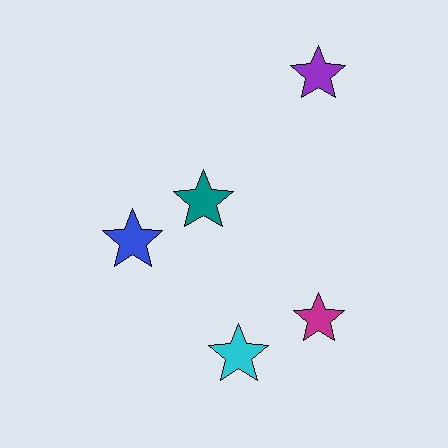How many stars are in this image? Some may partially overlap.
There are 5 stars.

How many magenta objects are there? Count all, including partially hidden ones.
There is 1 magenta object.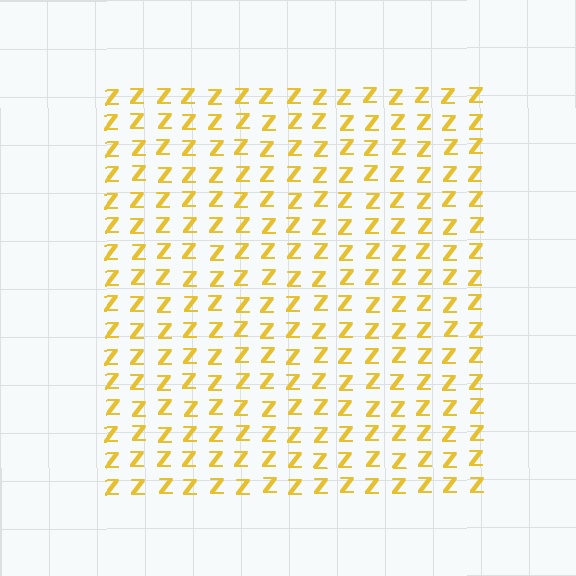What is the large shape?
The large shape is a square.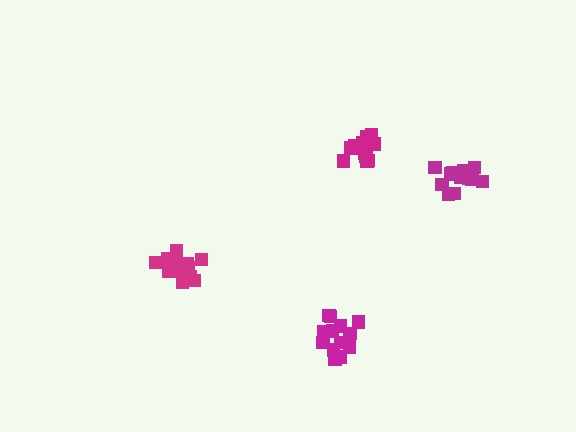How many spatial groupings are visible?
There are 4 spatial groupings.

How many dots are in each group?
Group 1: 15 dots, Group 2: 12 dots, Group 3: 13 dots, Group 4: 16 dots (56 total).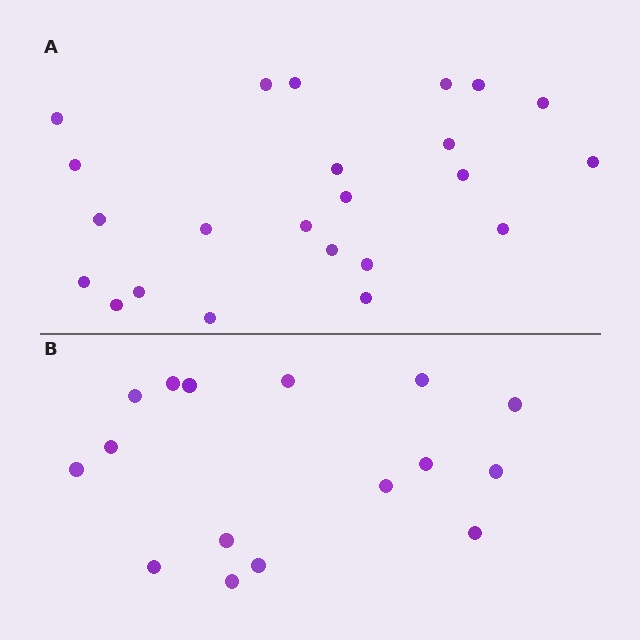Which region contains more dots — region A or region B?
Region A (the top region) has more dots.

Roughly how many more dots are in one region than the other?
Region A has roughly 8 or so more dots than region B.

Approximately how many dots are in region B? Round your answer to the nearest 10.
About 20 dots. (The exact count is 16, which rounds to 20.)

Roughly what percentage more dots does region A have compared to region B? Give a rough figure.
About 45% more.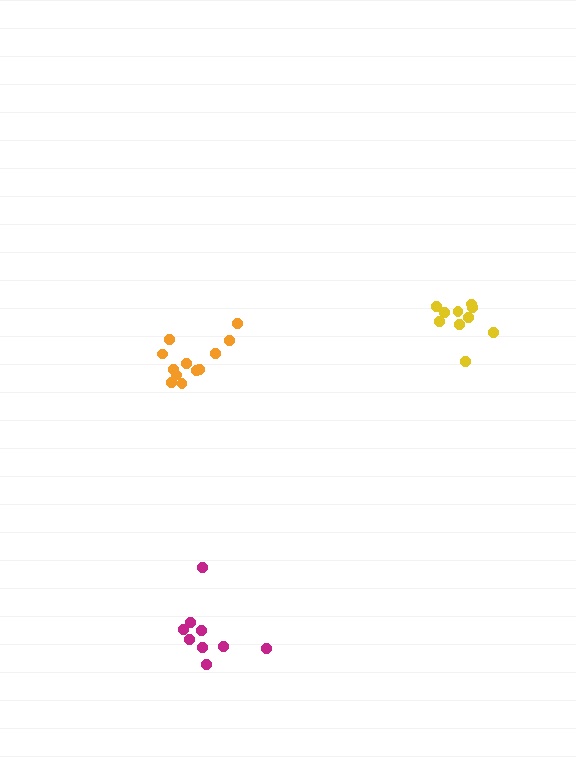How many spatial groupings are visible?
There are 3 spatial groupings.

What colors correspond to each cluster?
The clusters are colored: yellow, orange, magenta.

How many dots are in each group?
Group 1: 10 dots, Group 2: 12 dots, Group 3: 9 dots (31 total).